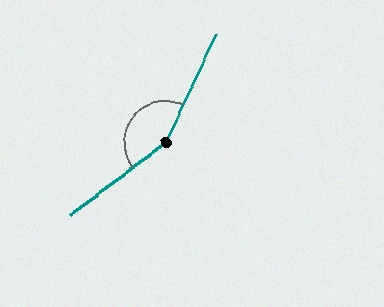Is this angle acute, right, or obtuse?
It is obtuse.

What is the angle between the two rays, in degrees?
Approximately 152 degrees.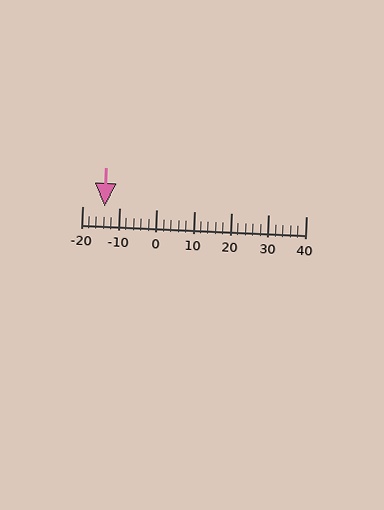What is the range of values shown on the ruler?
The ruler shows values from -20 to 40.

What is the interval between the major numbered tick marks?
The major tick marks are spaced 10 units apart.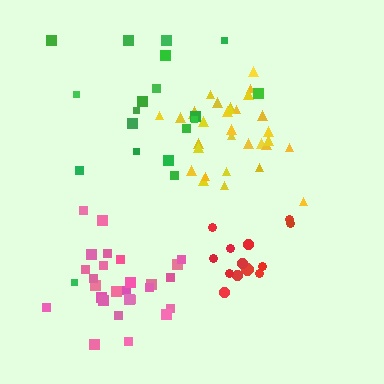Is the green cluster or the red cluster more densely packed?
Red.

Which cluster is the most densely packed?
Yellow.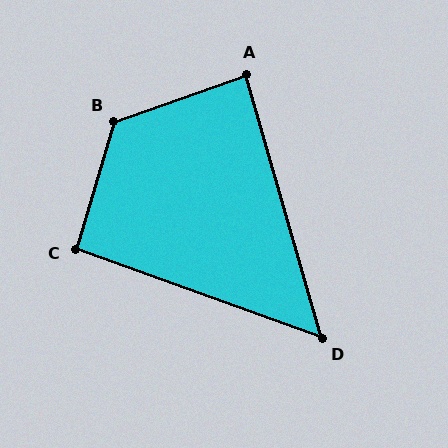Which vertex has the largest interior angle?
B, at approximately 126 degrees.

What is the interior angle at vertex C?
Approximately 93 degrees (approximately right).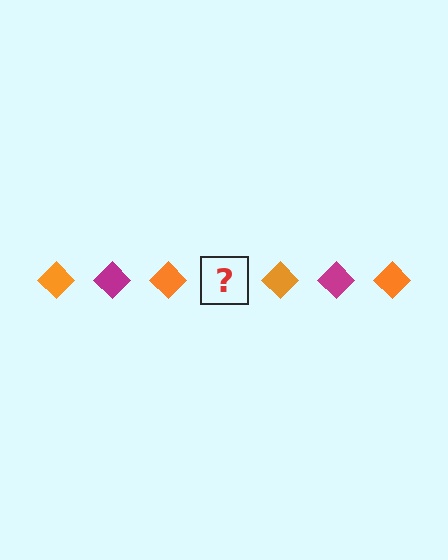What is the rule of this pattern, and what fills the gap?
The rule is that the pattern cycles through orange, magenta diamonds. The gap should be filled with a magenta diamond.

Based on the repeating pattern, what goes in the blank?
The blank should be a magenta diamond.